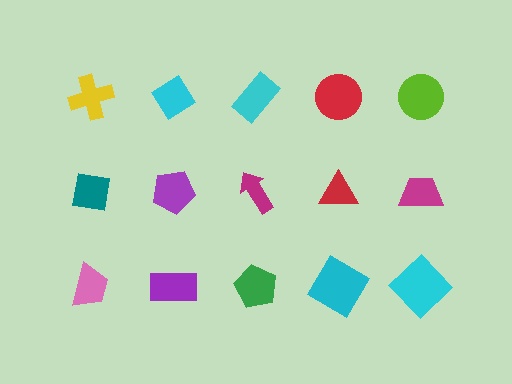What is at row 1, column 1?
A yellow cross.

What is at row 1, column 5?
A lime circle.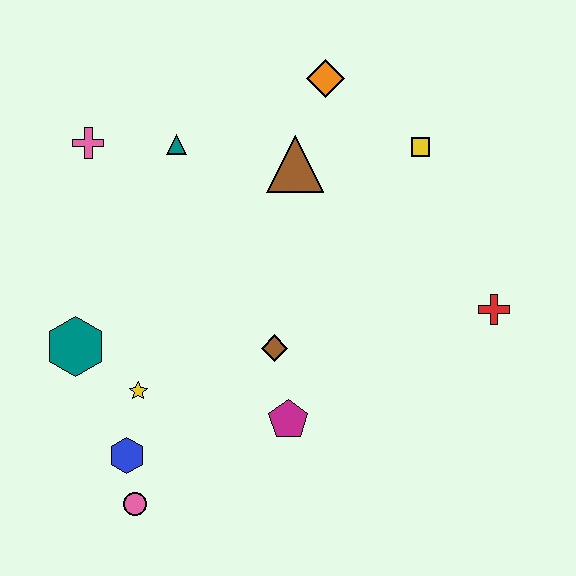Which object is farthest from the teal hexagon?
The red cross is farthest from the teal hexagon.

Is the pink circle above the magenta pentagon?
No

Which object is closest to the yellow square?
The orange diamond is closest to the yellow square.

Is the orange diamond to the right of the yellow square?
No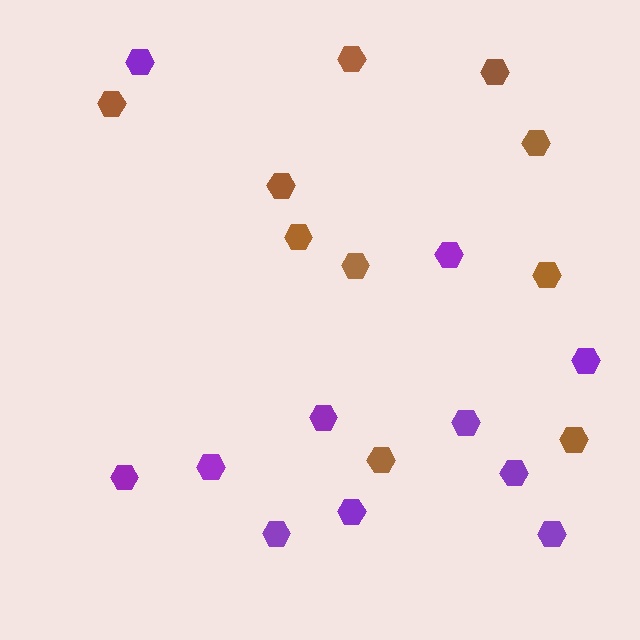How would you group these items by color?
There are 2 groups: one group of purple hexagons (11) and one group of brown hexagons (10).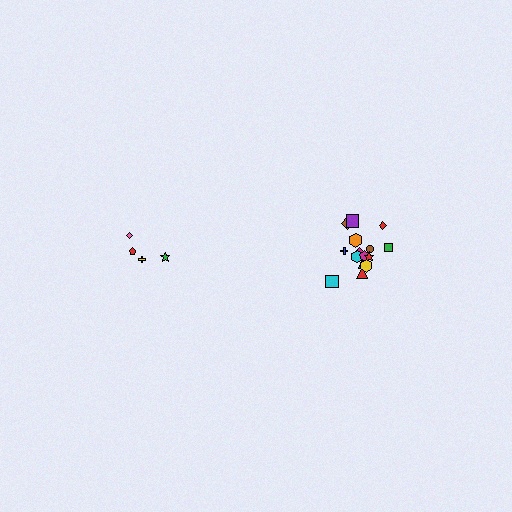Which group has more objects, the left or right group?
The right group.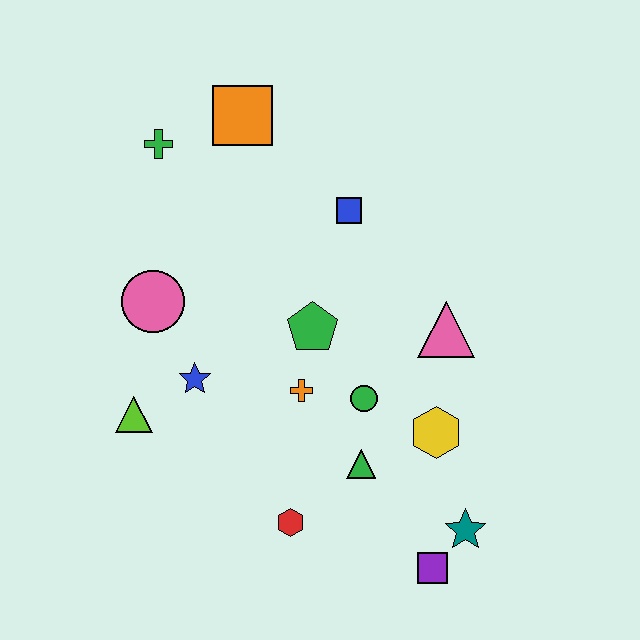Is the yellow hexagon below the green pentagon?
Yes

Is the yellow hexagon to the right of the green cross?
Yes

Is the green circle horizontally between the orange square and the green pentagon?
No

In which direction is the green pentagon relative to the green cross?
The green pentagon is below the green cross.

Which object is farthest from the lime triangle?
The teal star is farthest from the lime triangle.